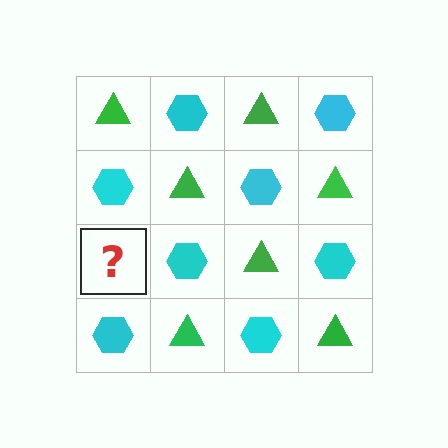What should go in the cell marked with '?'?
The missing cell should contain a green triangle.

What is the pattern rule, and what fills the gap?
The rule is that it alternates green triangle and cyan hexagon in a checkerboard pattern. The gap should be filled with a green triangle.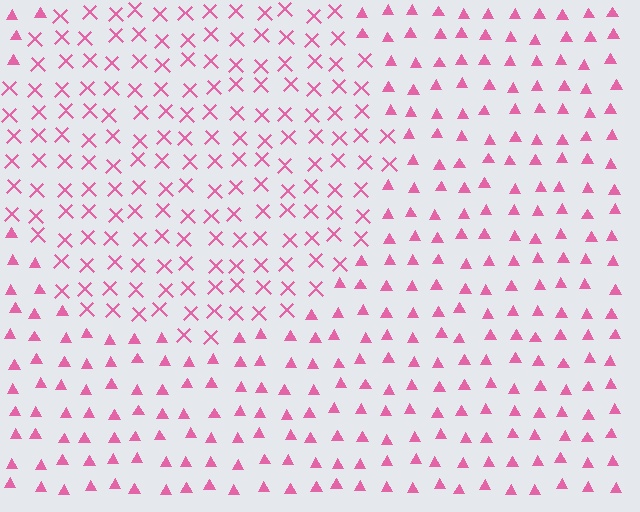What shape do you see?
I see a circle.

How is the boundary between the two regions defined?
The boundary is defined by a change in element shape: X marks inside vs. triangles outside. All elements share the same color and spacing.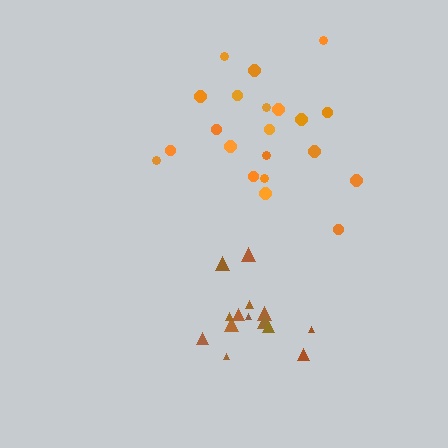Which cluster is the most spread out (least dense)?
Orange.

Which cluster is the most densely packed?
Brown.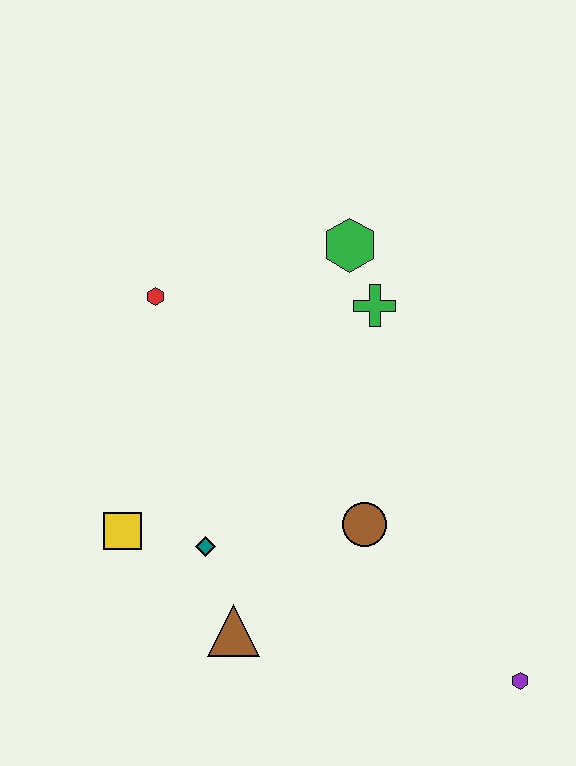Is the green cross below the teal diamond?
No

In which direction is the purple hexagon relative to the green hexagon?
The purple hexagon is below the green hexagon.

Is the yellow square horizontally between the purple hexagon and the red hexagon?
No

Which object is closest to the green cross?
The green hexagon is closest to the green cross.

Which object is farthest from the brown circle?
The red hexagon is farthest from the brown circle.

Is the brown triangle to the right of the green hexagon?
No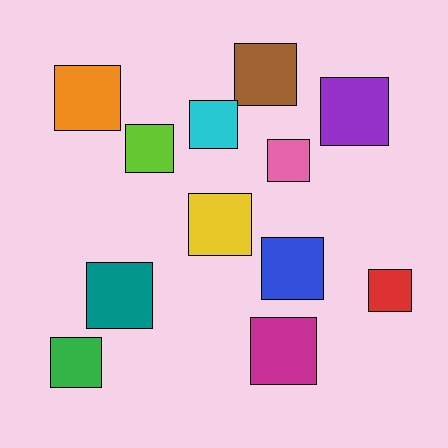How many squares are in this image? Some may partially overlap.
There are 12 squares.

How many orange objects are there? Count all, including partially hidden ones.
There is 1 orange object.